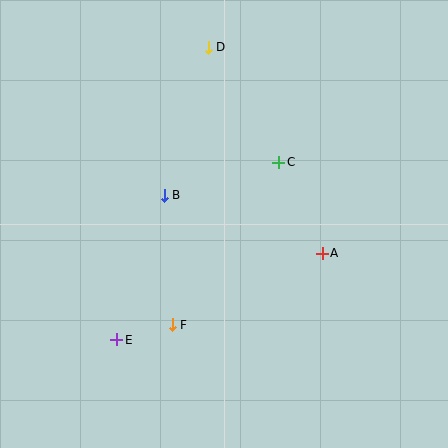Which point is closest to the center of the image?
Point B at (164, 195) is closest to the center.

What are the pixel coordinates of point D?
Point D is at (208, 47).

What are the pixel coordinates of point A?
Point A is at (322, 253).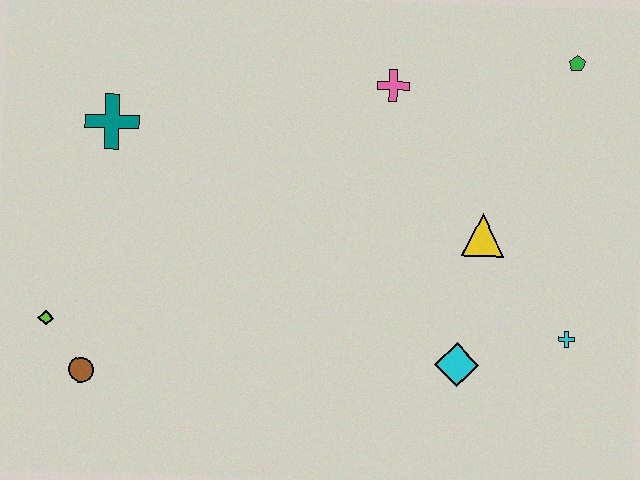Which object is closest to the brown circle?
The lime diamond is closest to the brown circle.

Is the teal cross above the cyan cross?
Yes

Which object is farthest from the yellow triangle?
The lime diamond is farthest from the yellow triangle.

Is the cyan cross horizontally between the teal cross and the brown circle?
No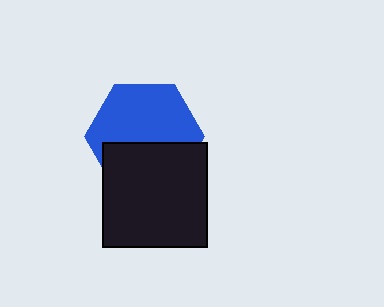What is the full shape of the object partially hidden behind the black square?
The partially hidden object is a blue hexagon.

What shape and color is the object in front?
The object in front is a black square.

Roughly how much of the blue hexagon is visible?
About half of it is visible (roughly 58%).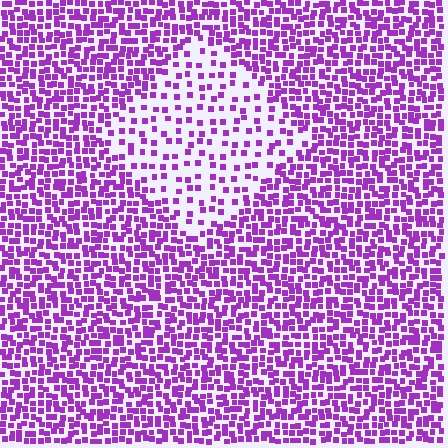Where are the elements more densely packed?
The elements are more densely packed outside the diamond boundary.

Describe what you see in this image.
The image contains small purple elements arranged at two different densities. A diamond-shaped region is visible where the elements are less densely packed than the surrounding area.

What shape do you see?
I see a diamond.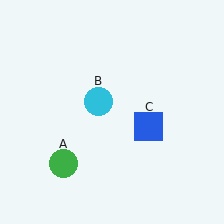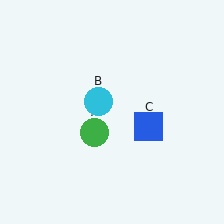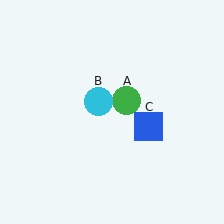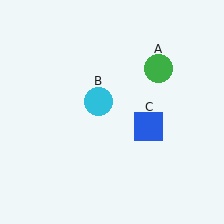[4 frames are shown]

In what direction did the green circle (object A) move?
The green circle (object A) moved up and to the right.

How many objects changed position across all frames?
1 object changed position: green circle (object A).